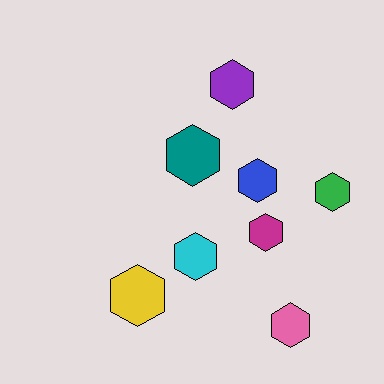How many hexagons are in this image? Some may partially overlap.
There are 8 hexagons.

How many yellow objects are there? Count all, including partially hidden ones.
There is 1 yellow object.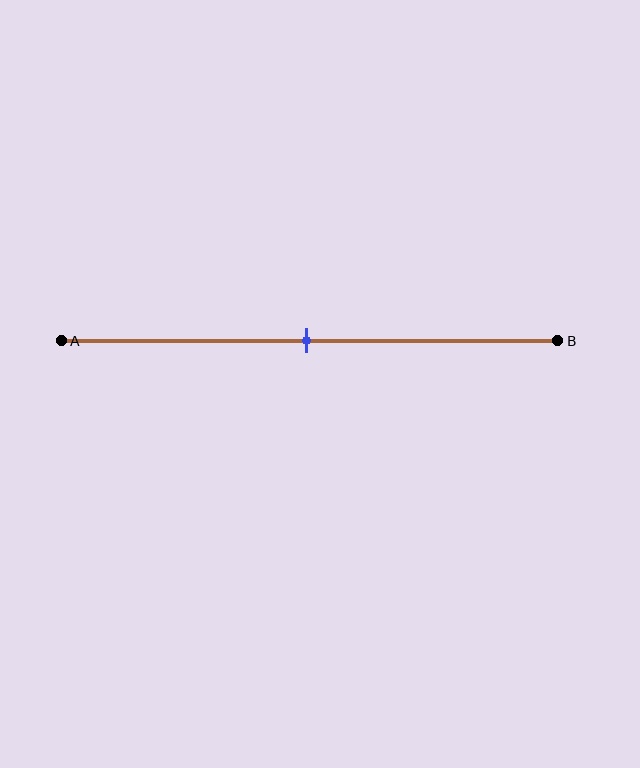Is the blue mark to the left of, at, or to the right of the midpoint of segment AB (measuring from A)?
The blue mark is approximately at the midpoint of segment AB.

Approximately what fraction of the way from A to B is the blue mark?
The blue mark is approximately 50% of the way from A to B.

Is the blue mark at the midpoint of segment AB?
Yes, the mark is approximately at the midpoint.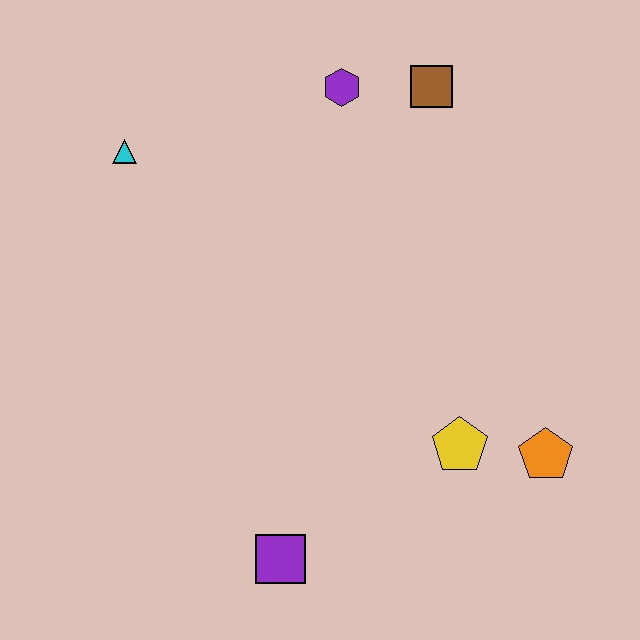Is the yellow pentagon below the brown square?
Yes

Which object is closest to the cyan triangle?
The purple hexagon is closest to the cyan triangle.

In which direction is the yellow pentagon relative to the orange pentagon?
The yellow pentagon is to the left of the orange pentagon.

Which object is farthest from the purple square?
The brown square is farthest from the purple square.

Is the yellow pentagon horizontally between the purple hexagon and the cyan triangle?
No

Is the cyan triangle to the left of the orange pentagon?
Yes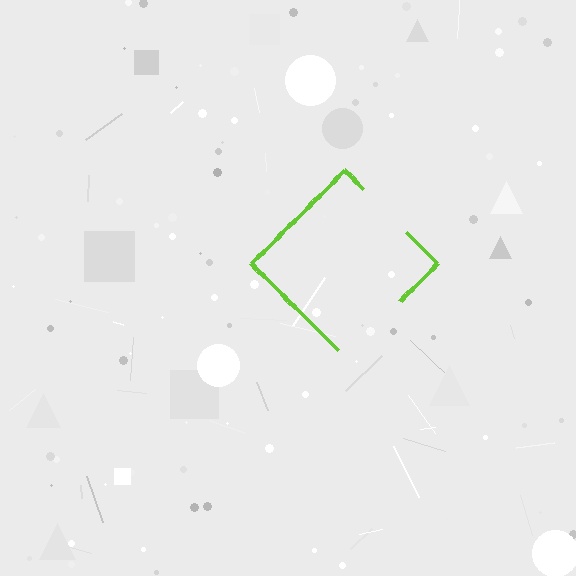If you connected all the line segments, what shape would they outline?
They would outline a diamond.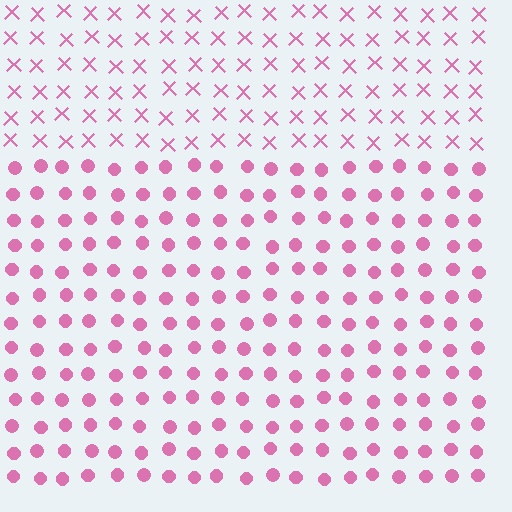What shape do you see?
I see a rectangle.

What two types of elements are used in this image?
The image uses circles inside the rectangle region and X marks outside it.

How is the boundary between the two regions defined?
The boundary is defined by a change in element shape: circles inside vs. X marks outside. All elements share the same color and spacing.